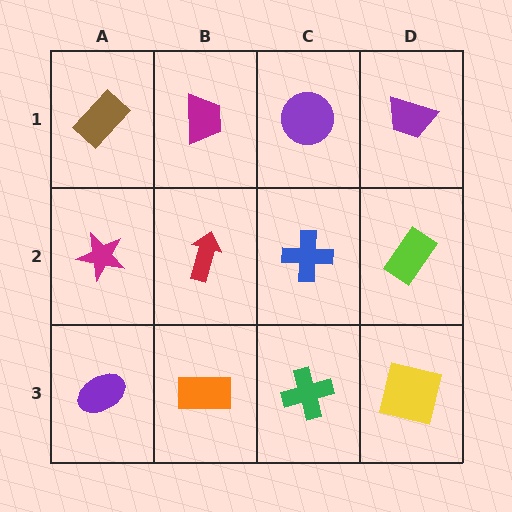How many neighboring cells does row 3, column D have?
2.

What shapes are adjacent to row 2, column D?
A purple trapezoid (row 1, column D), a yellow square (row 3, column D), a blue cross (row 2, column C).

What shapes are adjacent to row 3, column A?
A magenta star (row 2, column A), an orange rectangle (row 3, column B).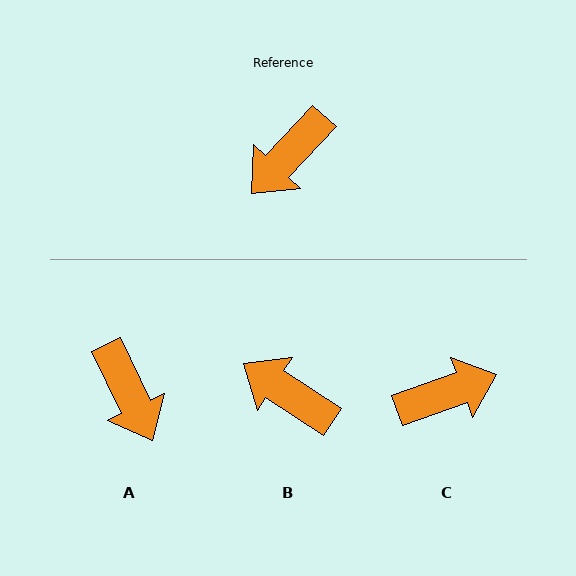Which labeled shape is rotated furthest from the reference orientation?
C, about 153 degrees away.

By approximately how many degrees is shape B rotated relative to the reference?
Approximately 81 degrees clockwise.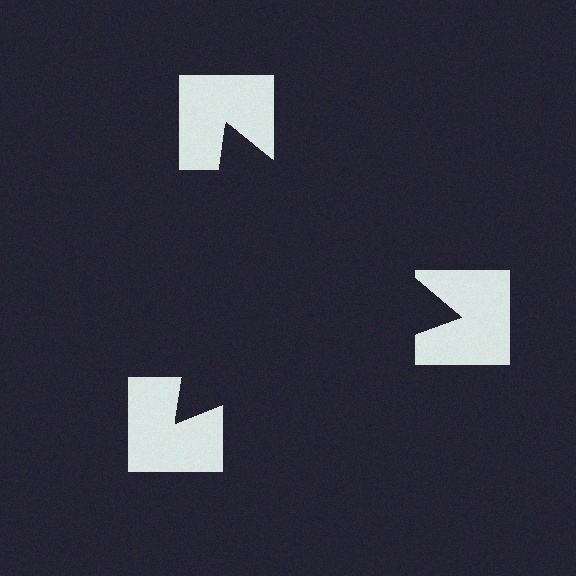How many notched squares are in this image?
There are 3 — one at each vertex of the illusory triangle.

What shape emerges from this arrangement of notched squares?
An illusory triangle — its edges are inferred from the aligned wedge cuts in the notched squares, not physically drawn.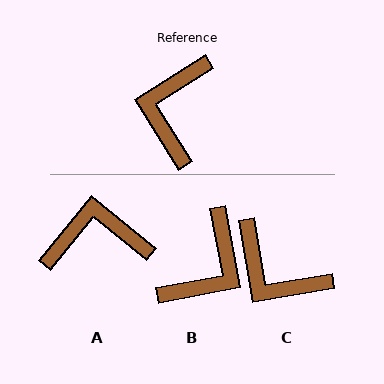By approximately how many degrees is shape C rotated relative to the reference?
Approximately 68 degrees counter-clockwise.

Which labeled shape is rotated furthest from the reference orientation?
B, about 159 degrees away.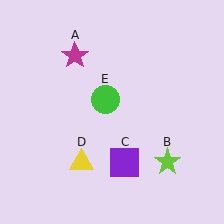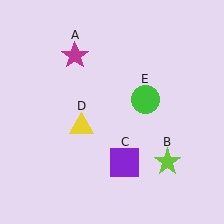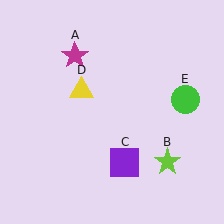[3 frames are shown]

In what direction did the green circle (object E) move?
The green circle (object E) moved right.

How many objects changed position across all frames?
2 objects changed position: yellow triangle (object D), green circle (object E).